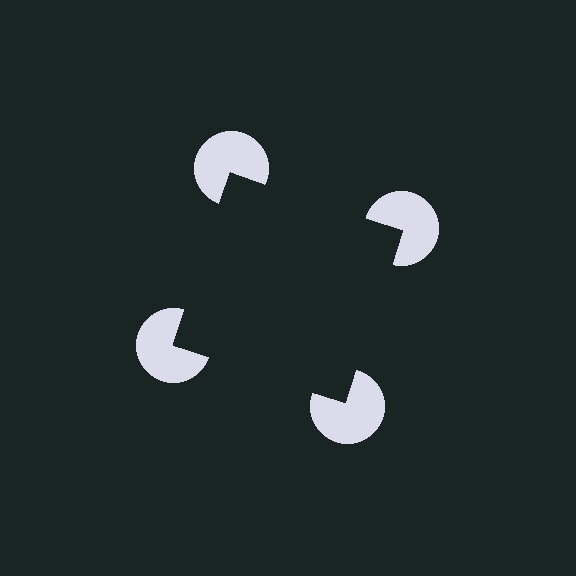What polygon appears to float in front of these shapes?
An illusory square — its edges are inferred from the aligned wedge cuts in the pac-man discs, not physically drawn.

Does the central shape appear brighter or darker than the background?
It typically appears slightly darker than the background, even though no actual brightness change is drawn.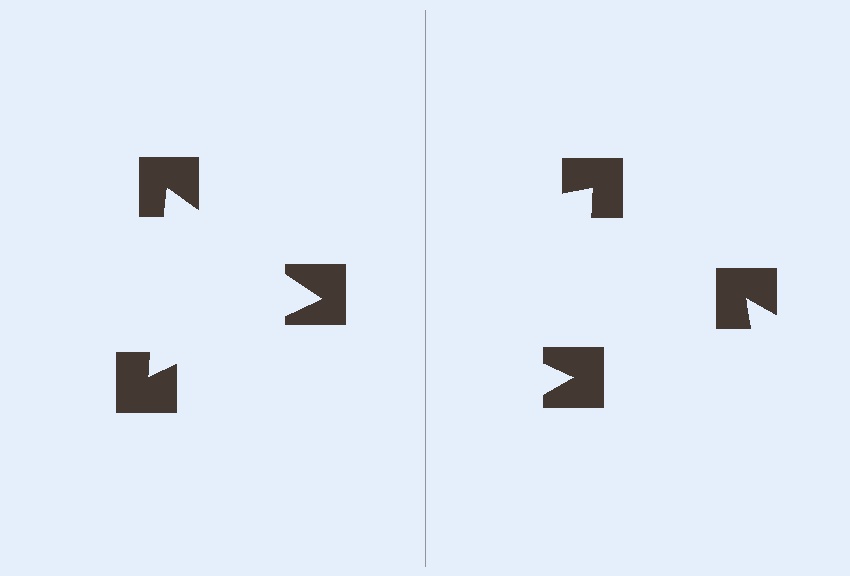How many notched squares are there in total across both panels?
6 — 3 on each side.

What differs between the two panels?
The notched squares are positioned identically on both sides; only the wedge orientations differ. On the left they align to a triangle; on the right they are misaligned.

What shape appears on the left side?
An illusory triangle.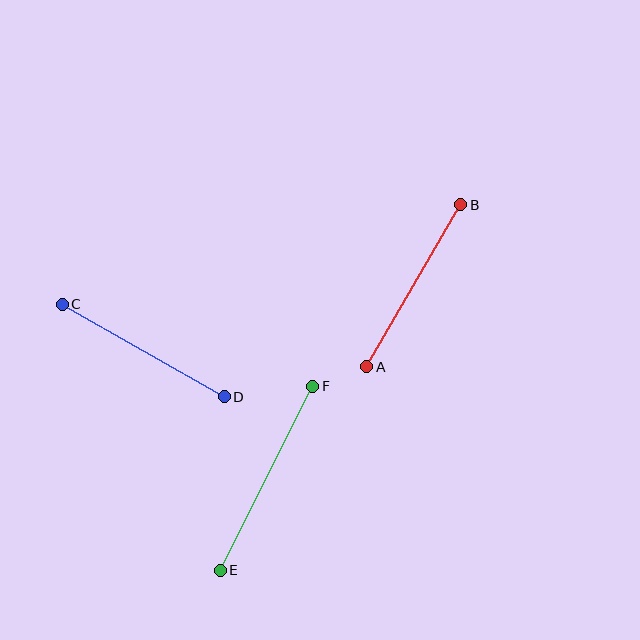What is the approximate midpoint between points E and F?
The midpoint is at approximately (266, 478) pixels.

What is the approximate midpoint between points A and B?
The midpoint is at approximately (414, 286) pixels.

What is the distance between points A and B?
The distance is approximately 187 pixels.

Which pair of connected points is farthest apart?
Points E and F are farthest apart.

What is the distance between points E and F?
The distance is approximately 206 pixels.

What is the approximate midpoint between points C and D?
The midpoint is at approximately (143, 351) pixels.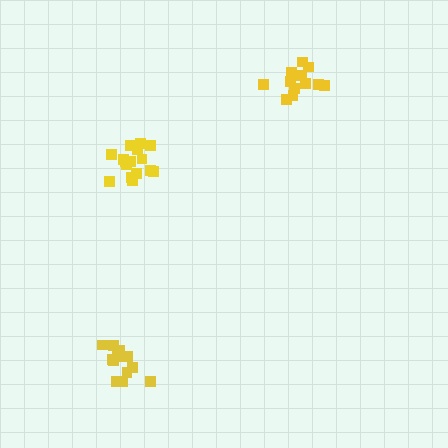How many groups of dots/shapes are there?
There are 3 groups.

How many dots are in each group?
Group 1: 12 dots, Group 2: 14 dots, Group 3: 17 dots (43 total).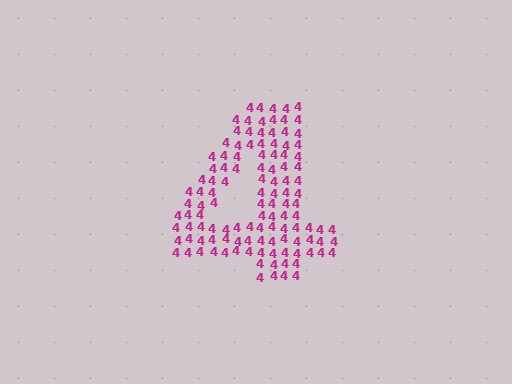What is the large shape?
The large shape is the digit 4.